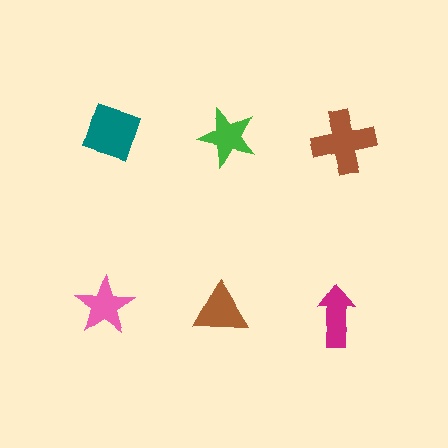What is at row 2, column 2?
A brown triangle.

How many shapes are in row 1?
3 shapes.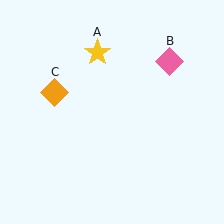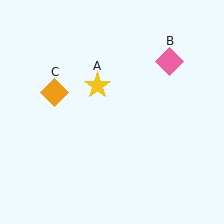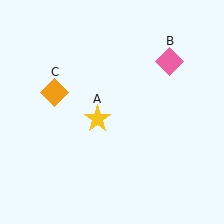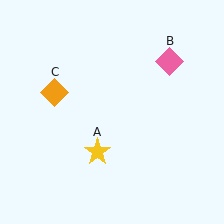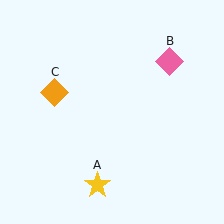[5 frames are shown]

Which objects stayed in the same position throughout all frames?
Pink diamond (object B) and orange diamond (object C) remained stationary.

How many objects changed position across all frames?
1 object changed position: yellow star (object A).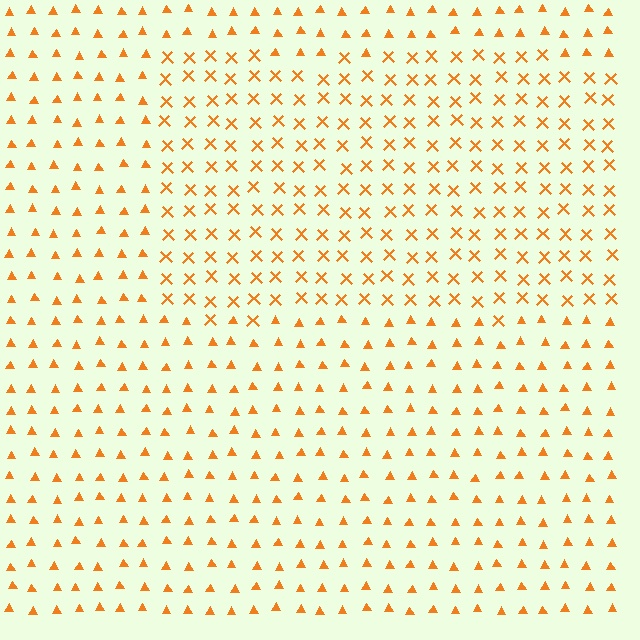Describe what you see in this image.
The image is filled with small orange elements arranged in a uniform grid. A rectangle-shaped region contains X marks, while the surrounding area contains triangles. The boundary is defined purely by the change in element shape.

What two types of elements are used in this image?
The image uses X marks inside the rectangle region and triangles outside it.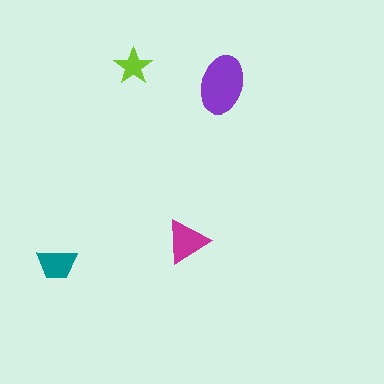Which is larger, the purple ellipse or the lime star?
The purple ellipse.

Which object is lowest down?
The teal trapezoid is bottommost.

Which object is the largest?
The purple ellipse.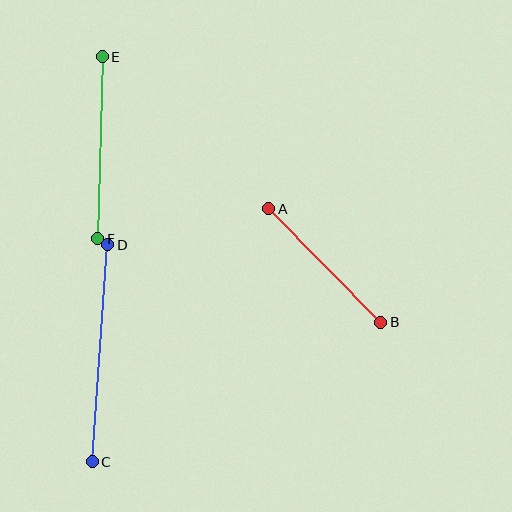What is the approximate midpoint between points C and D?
The midpoint is at approximately (100, 353) pixels.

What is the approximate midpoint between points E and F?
The midpoint is at approximately (100, 148) pixels.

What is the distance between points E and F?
The distance is approximately 182 pixels.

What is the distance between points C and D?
The distance is approximately 217 pixels.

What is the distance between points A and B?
The distance is approximately 159 pixels.